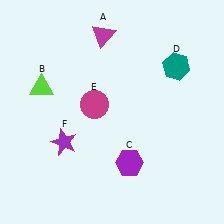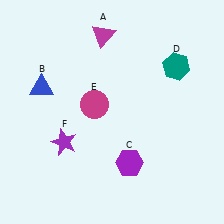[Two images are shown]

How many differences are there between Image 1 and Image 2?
There is 1 difference between the two images.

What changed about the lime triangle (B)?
In Image 1, B is lime. In Image 2, it changed to blue.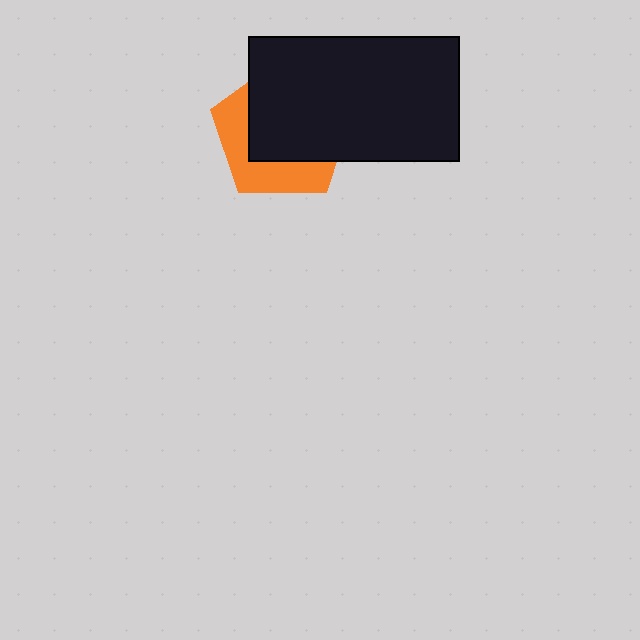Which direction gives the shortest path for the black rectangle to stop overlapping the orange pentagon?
Moving toward the upper-right gives the shortest separation.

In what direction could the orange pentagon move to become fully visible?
The orange pentagon could move toward the lower-left. That would shift it out from behind the black rectangle entirely.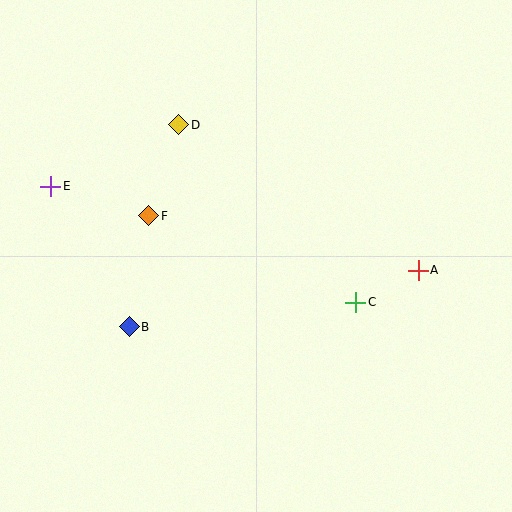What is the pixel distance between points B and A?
The distance between B and A is 294 pixels.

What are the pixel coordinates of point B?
Point B is at (129, 327).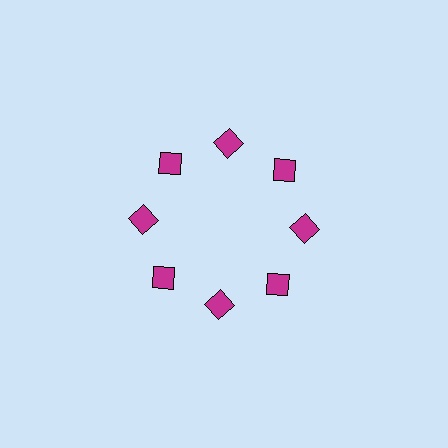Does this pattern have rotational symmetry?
Yes, this pattern has 8-fold rotational symmetry. It looks the same after rotating 45 degrees around the center.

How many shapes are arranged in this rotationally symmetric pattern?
There are 8 shapes, arranged in 8 groups of 1.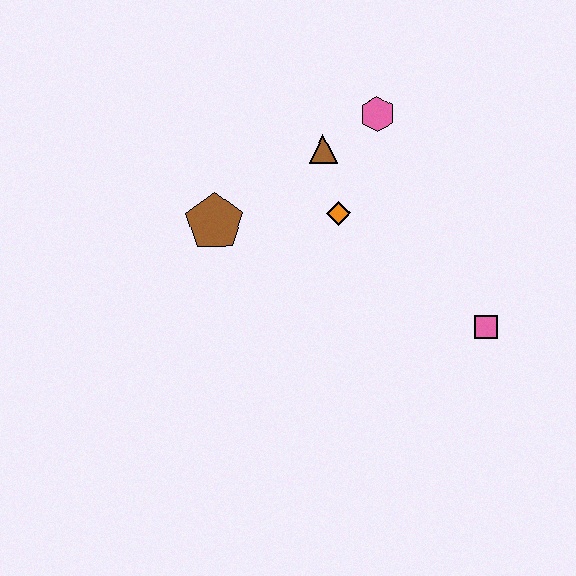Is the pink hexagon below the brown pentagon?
No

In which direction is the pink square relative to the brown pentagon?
The pink square is to the right of the brown pentagon.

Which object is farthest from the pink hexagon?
The pink square is farthest from the pink hexagon.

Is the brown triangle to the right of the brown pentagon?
Yes